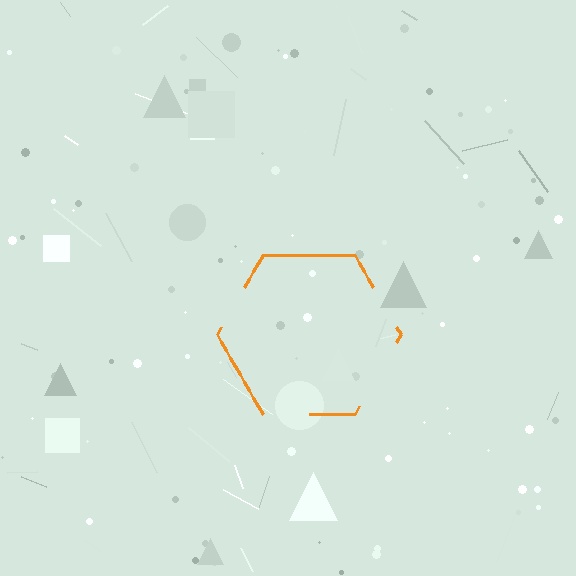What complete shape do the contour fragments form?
The contour fragments form a hexagon.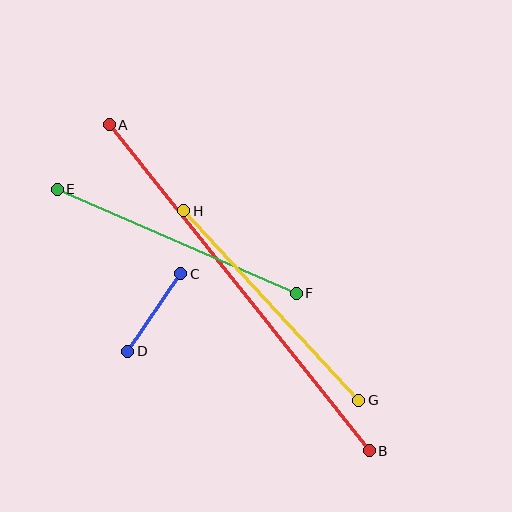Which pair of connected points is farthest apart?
Points A and B are farthest apart.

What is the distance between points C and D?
The distance is approximately 94 pixels.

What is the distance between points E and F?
The distance is approximately 261 pixels.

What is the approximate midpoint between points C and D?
The midpoint is at approximately (154, 312) pixels.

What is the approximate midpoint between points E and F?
The midpoint is at approximately (177, 241) pixels.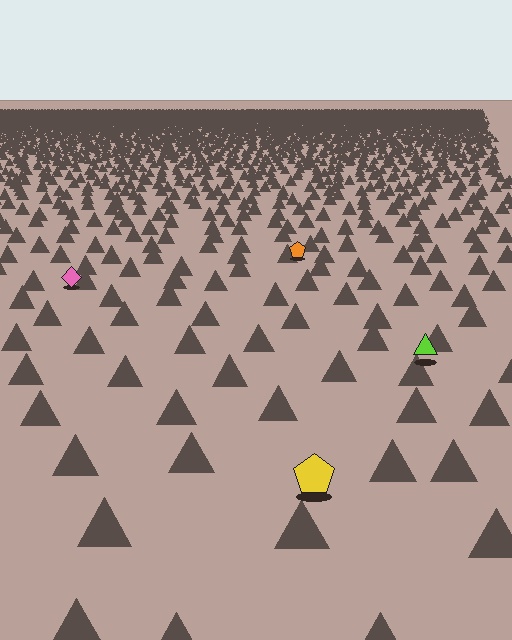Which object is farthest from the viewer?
The orange pentagon is farthest from the viewer. It appears smaller and the ground texture around it is denser.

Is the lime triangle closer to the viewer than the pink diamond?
Yes. The lime triangle is closer — you can tell from the texture gradient: the ground texture is coarser near it.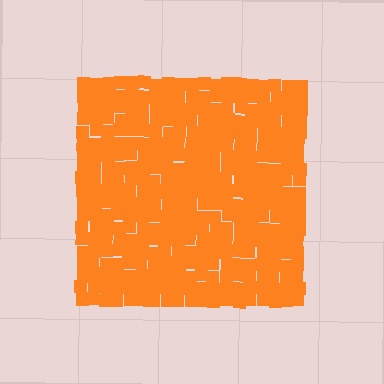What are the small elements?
The small elements are squares.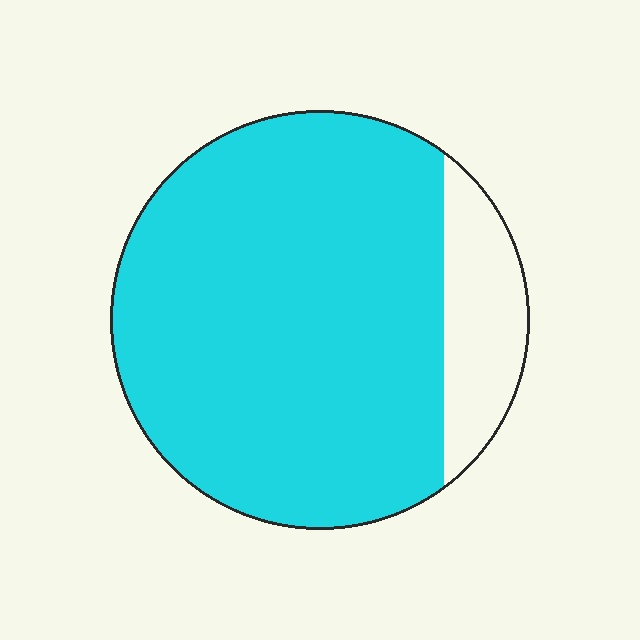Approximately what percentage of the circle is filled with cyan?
Approximately 85%.